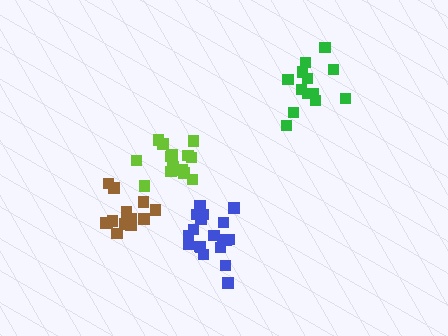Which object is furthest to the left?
The brown cluster is leftmost.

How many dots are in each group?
Group 1: 19 dots, Group 2: 13 dots, Group 3: 14 dots, Group 4: 13 dots (59 total).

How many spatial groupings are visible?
There are 4 spatial groupings.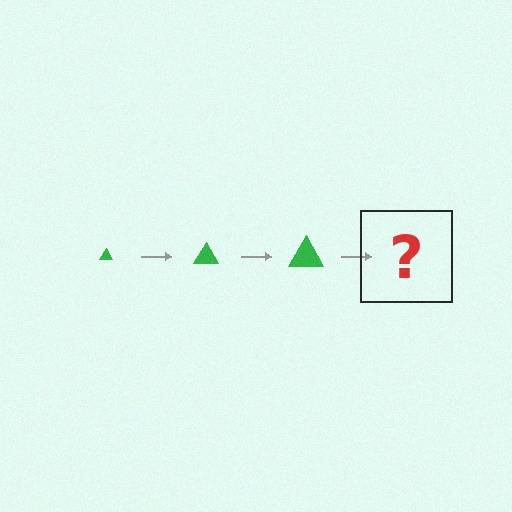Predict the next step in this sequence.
The next step is a green triangle, larger than the previous one.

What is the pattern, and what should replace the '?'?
The pattern is that the triangle gets progressively larger each step. The '?' should be a green triangle, larger than the previous one.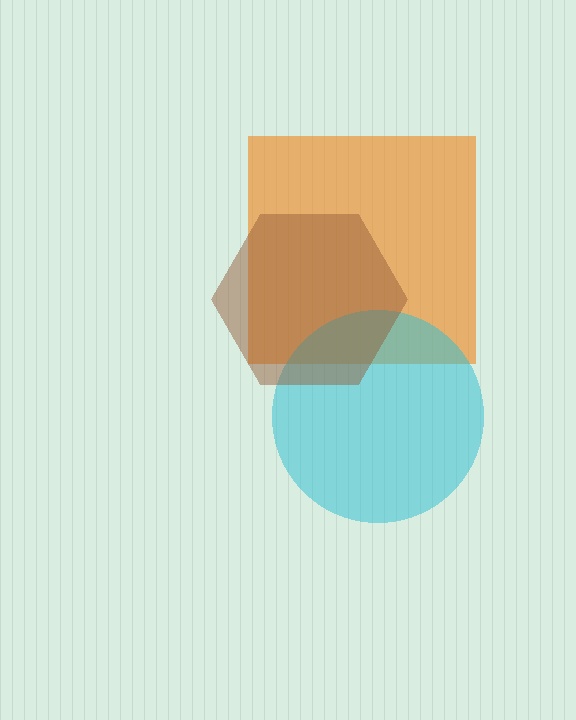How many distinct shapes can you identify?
There are 3 distinct shapes: an orange square, a cyan circle, a brown hexagon.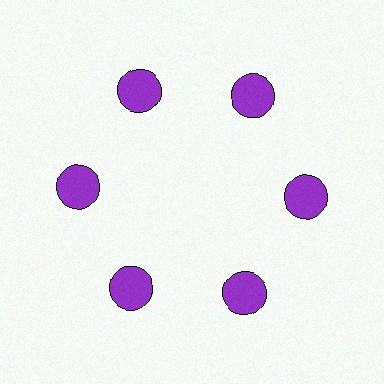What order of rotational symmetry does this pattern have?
This pattern has 6-fold rotational symmetry.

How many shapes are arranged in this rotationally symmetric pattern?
There are 6 shapes, arranged in 6 groups of 1.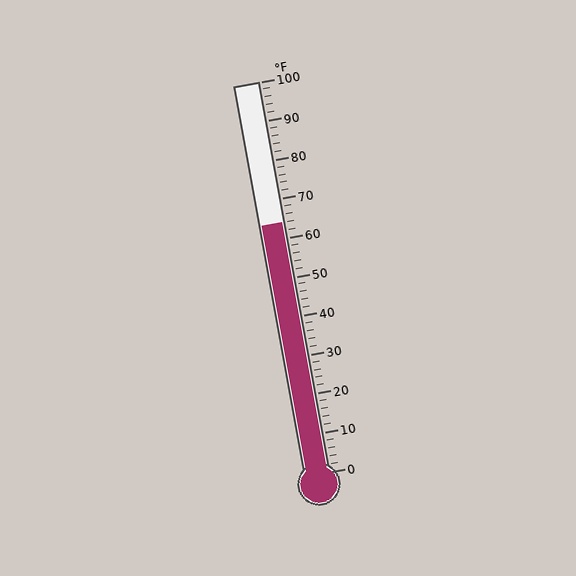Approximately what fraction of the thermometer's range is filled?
The thermometer is filled to approximately 65% of its range.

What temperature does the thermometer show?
The thermometer shows approximately 64°F.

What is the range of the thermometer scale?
The thermometer scale ranges from 0°F to 100°F.